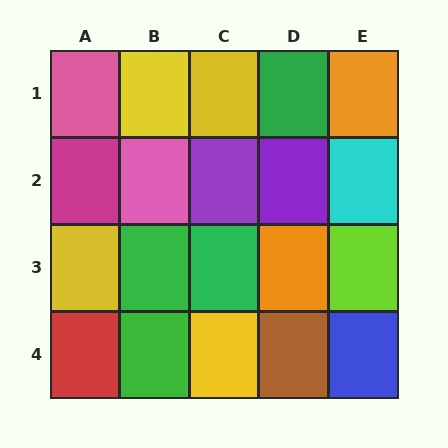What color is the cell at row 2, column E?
Cyan.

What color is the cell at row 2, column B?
Pink.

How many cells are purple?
2 cells are purple.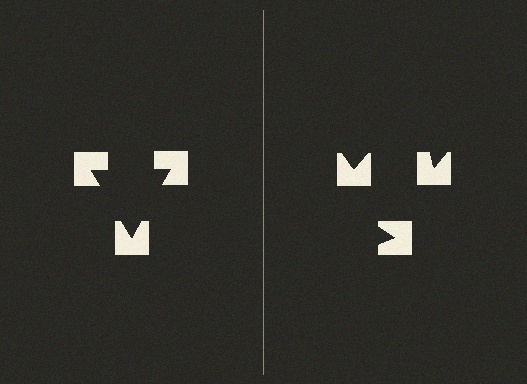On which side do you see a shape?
An illusory triangle appears on the left side. On the right side the wedge cuts are rotated, so no coherent shape forms.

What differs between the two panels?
The notched squares are positioned identically on both sides; only the wedge orientations differ. On the left they align to a triangle; on the right they are misaligned.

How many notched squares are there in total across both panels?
6 — 3 on each side.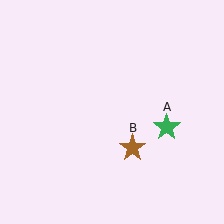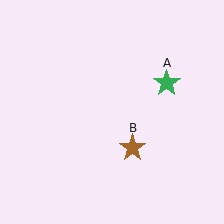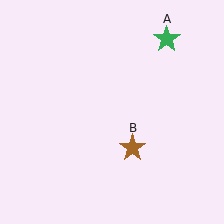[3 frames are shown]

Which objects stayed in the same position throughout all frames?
Brown star (object B) remained stationary.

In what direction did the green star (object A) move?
The green star (object A) moved up.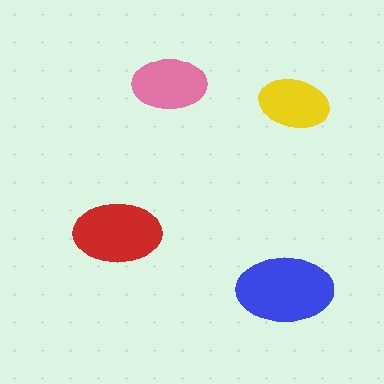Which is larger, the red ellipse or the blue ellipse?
The blue one.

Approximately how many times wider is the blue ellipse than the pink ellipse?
About 1.5 times wider.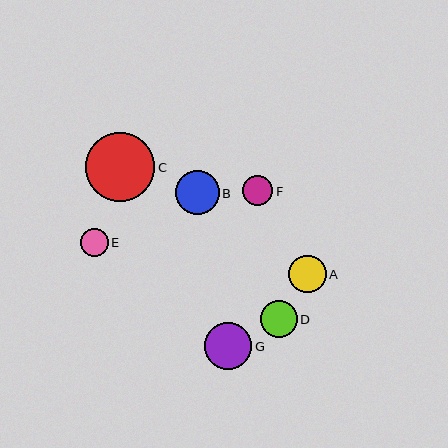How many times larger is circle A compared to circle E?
Circle A is approximately 1.4 times the size of circle E.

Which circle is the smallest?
Circle E is the smallest with a size of approximately 27 pixels.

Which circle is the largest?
Circle C is the largest with a size of approximately 69 pixels.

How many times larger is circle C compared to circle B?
Circle C is approximately 1.6 times the size of circle B.